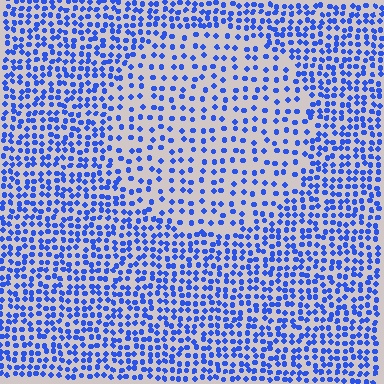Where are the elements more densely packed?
The elements are more densely packed outside the circle boundary.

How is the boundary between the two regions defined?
The boundary is defined by a change in element density (approximately 1.9x ratio). All elements are the same color, size, and shape.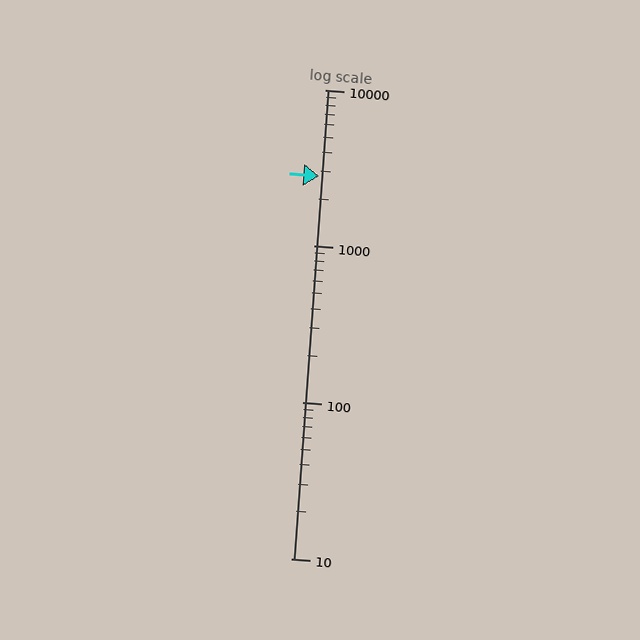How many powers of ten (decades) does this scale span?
The scale spans 3 decades, from 10 to 10000.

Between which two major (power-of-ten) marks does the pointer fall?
The pointer is between 1000 and 10000.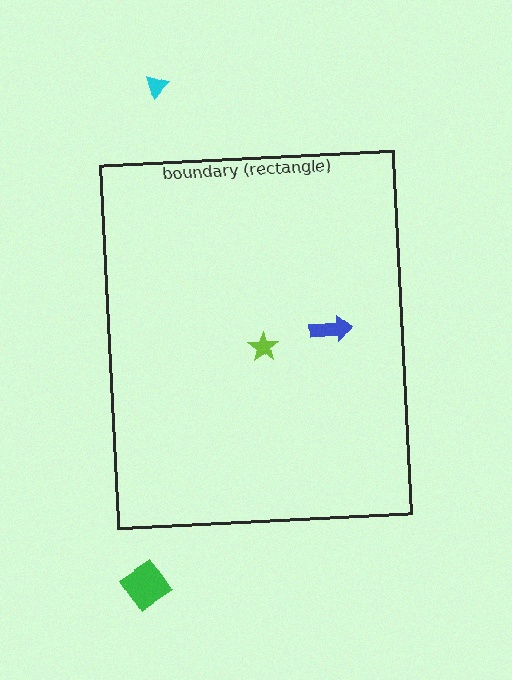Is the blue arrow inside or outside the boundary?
Inside.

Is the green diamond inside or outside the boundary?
Outside.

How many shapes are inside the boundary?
2 inside, 2 outside.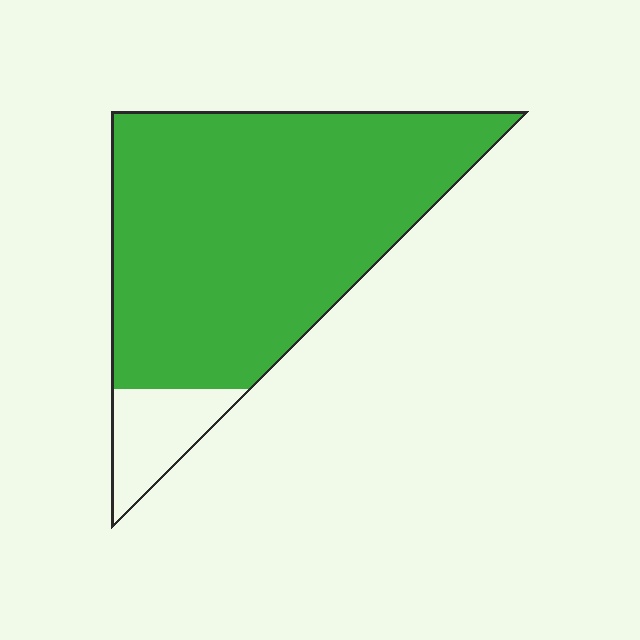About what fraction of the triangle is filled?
About seven eighths (7/8).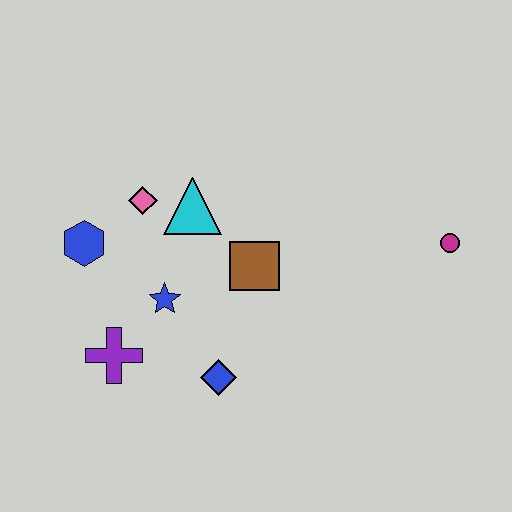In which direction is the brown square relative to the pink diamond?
The brown square is to the right of the pink diamond.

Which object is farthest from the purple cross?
The magenta circle is farthest from the purple cross.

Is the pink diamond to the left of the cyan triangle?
Yes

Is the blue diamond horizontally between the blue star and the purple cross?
No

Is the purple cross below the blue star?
Yes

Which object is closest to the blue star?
The purple cross is closest to the blue star.